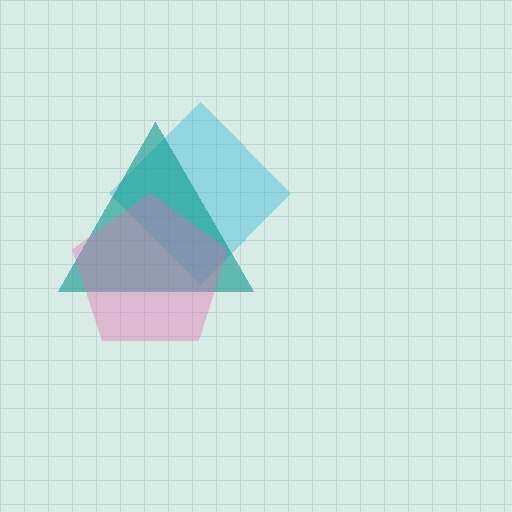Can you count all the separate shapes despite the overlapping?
Yes, there are 3 separate shapes.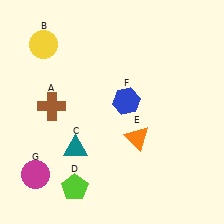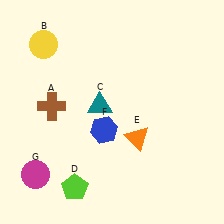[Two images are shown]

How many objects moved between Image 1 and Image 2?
2 objects moved between the two images.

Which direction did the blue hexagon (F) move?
The blue hexagon (F) moved down.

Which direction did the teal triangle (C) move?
The teal triangle (C) moved up.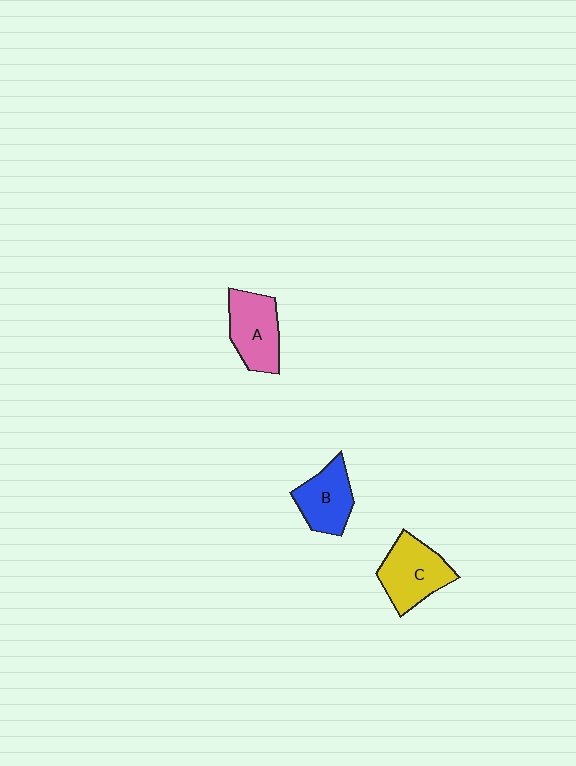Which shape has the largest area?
Shape C (yellow).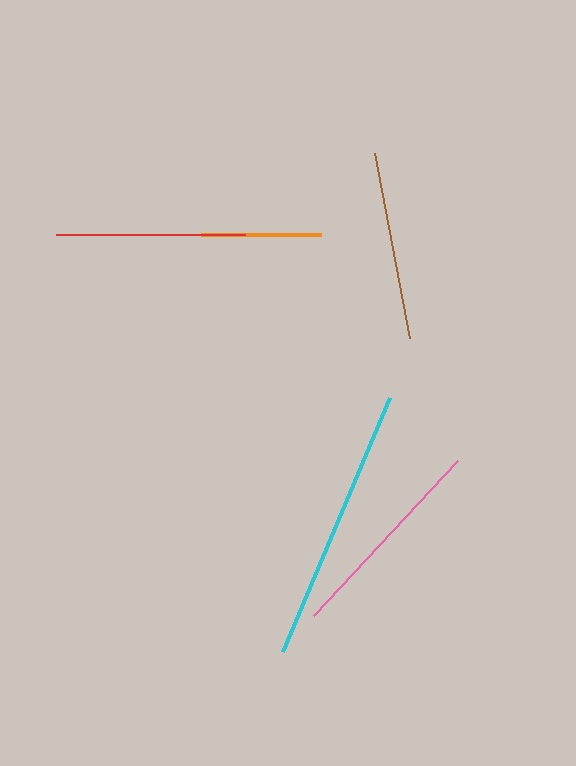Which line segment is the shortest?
The orange line is the shortest at approximately 120 pixels.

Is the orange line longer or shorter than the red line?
The red line is longer than the orange line.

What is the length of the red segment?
The red segment is approximately 189 pixels long.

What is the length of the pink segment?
The pink segment is approximately 212 pixels long.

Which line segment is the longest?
The cyan line is the longest at approximately 276 pixels.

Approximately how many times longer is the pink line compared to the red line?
The pink line is approximately 1.1 times the length of the red line.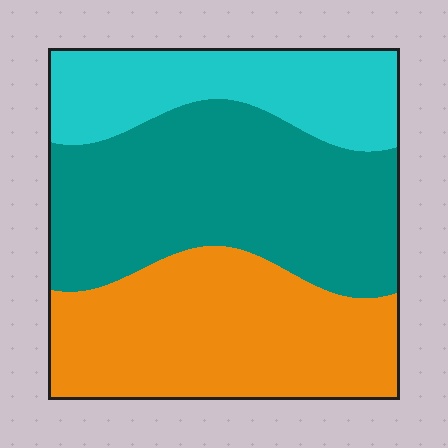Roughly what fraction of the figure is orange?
Orange covers 36% of the figure.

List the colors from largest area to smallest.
From largest to smallest: teal, orange, cyan.